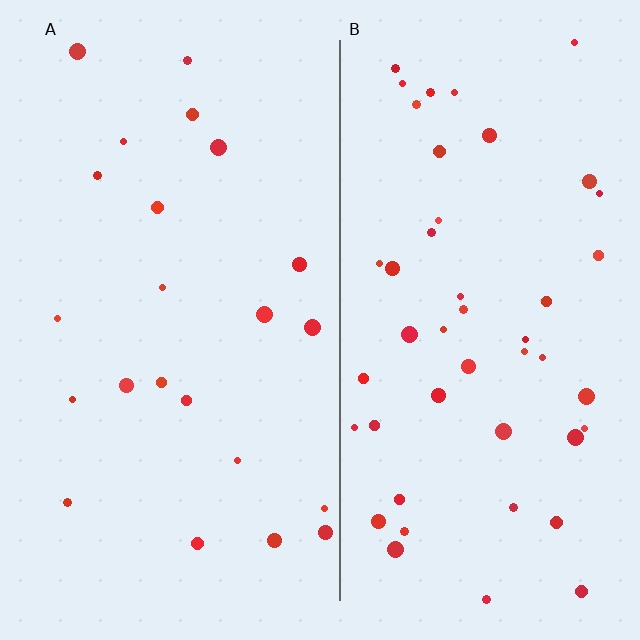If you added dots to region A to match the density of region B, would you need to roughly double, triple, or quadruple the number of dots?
Approximately double.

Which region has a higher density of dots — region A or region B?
B (the right).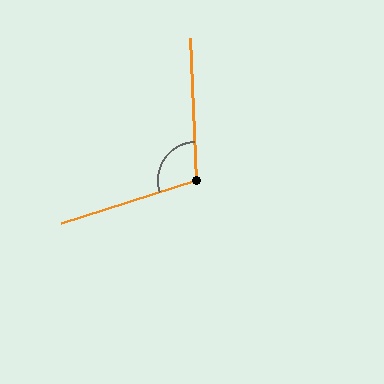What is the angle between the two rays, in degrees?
Approximately 106 degrees.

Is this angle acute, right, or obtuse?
It is obtuse.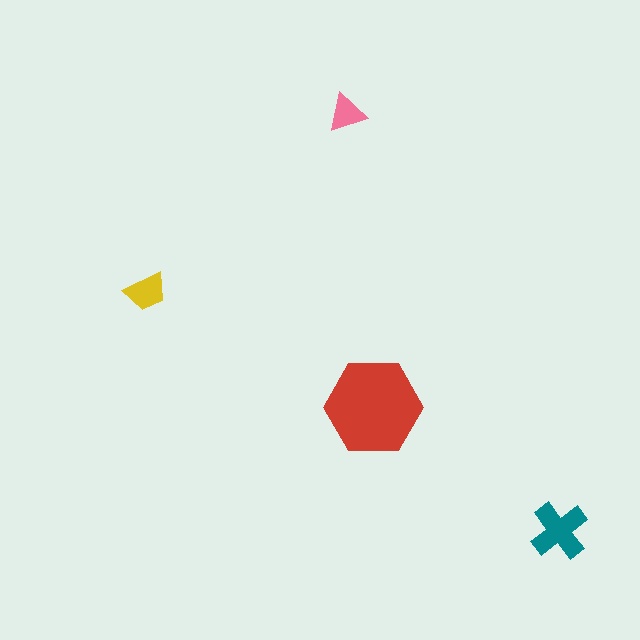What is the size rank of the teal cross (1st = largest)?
2nd.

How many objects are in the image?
There are 4 objects in the image.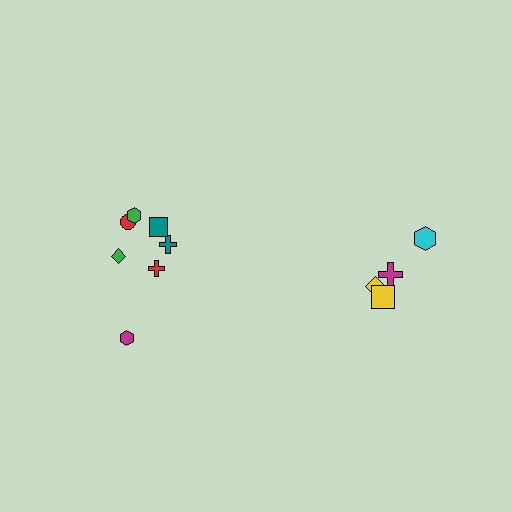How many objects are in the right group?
There are 4 objects.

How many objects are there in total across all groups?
There are 11 objects.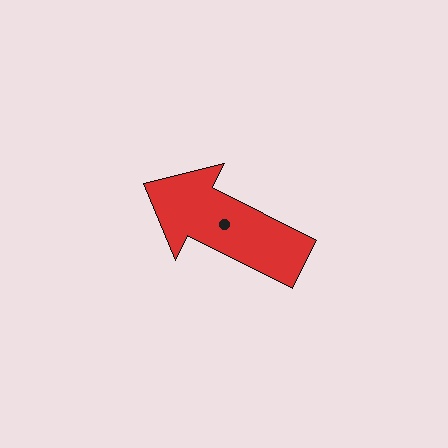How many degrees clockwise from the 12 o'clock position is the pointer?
Approximately 297 degrees.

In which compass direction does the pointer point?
Northwest.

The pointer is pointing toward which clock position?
Roughly 10 o'clock.